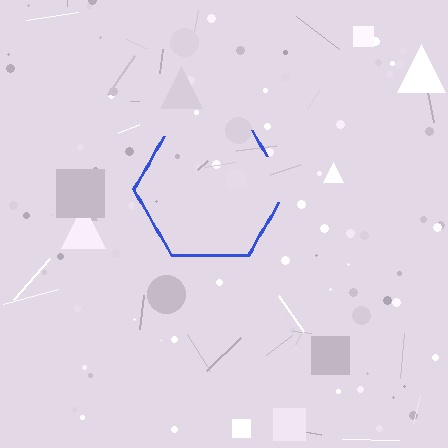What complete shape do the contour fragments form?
The contour fragments form a hexagon.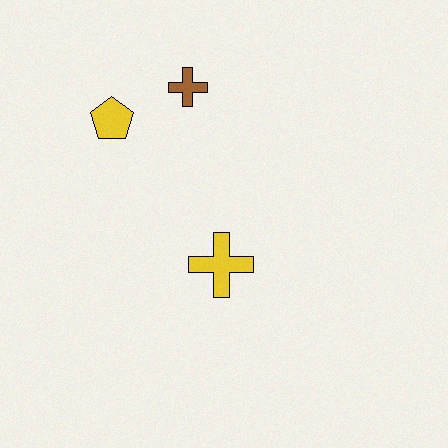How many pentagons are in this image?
There is 1 pentagon.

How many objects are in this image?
There are 3 objects.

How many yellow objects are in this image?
There are 2 yellow objects.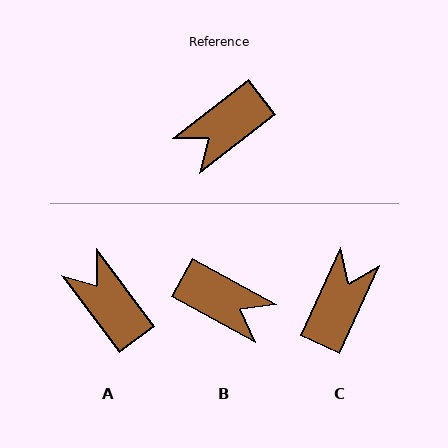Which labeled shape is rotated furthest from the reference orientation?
C, about 153 degrees away.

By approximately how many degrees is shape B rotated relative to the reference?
Approximately 113 degrees counter-clockwise.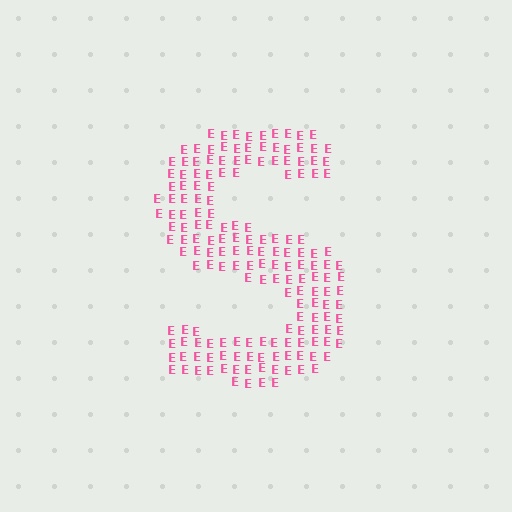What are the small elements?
The small elements are letter E's.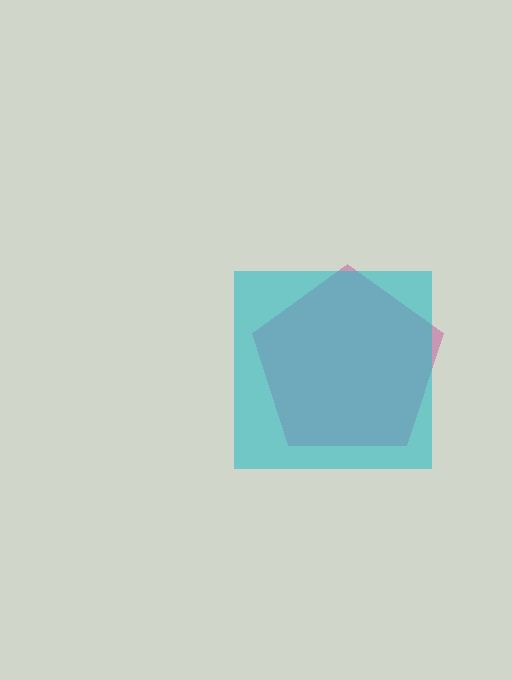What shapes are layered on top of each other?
The layered shapes are: a magenta pentagon, a cyan square.